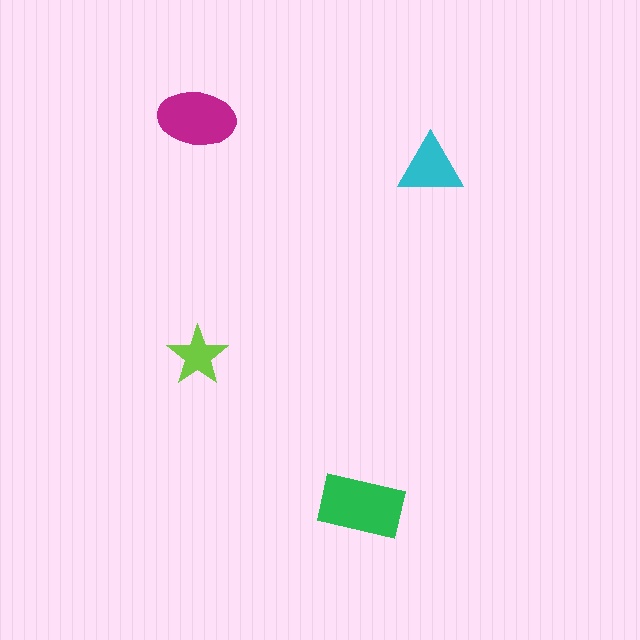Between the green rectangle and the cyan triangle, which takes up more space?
The green rectangle.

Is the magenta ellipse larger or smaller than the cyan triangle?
Larger.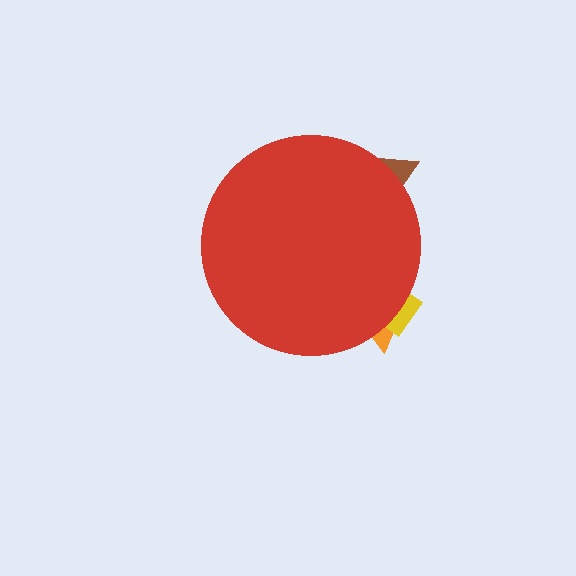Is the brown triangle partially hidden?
Yes, the brown triangle is partially hidden behind the red circle.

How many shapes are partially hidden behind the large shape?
3 shapes are partially hidden.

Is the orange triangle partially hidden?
Yes, the orange triangle is partially hidden behind the red circle.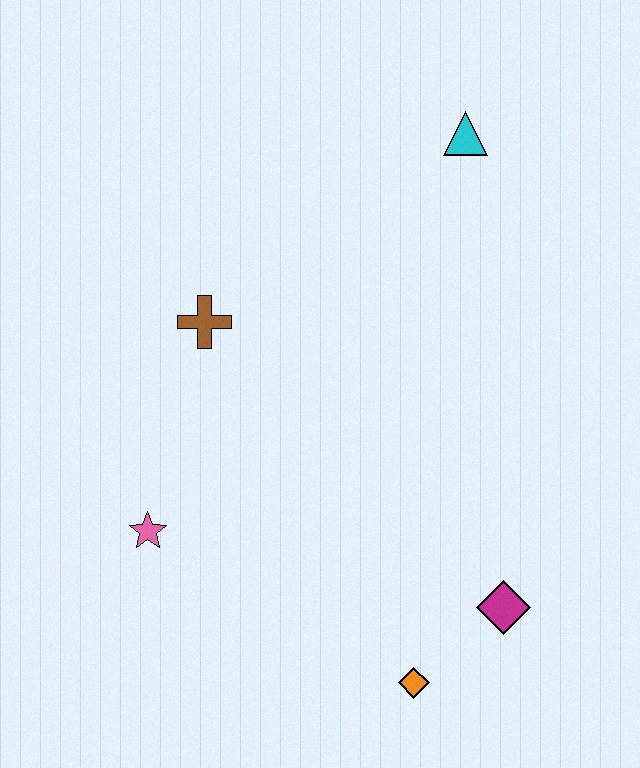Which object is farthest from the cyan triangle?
The orange diamond is farthest from the cyan triangle.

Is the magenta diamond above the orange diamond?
Yes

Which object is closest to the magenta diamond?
The orange diamond is closest to the magenta diamond.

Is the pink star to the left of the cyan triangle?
Yes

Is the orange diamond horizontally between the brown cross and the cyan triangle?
Yes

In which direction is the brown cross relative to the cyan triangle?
The brown cross is to the left of the cyan triangle.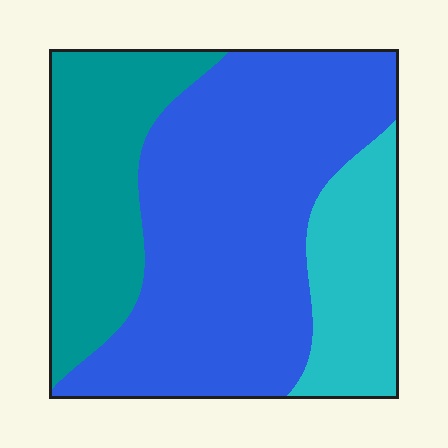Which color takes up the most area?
Blue, at roughly 55%.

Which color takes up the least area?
Cyan, at roughly 20%.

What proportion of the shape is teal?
Teal takes up about one quarter (1/4) of the shape.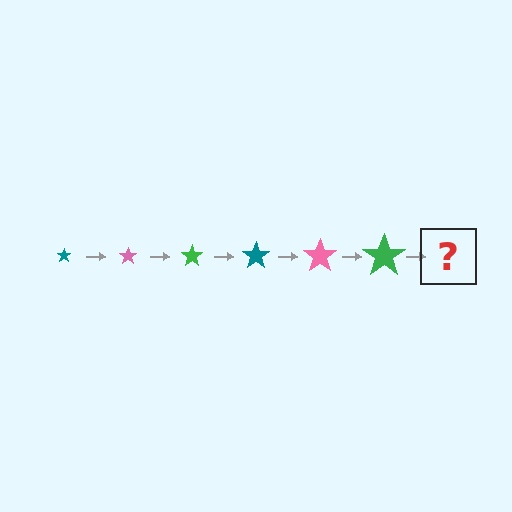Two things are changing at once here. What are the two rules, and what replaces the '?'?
The two rules are that the star grows larger each step and the color cycles through teal, pink, and green. The '?' should be a teal star, larger than the previous one.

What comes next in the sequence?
The next element should be a teal star, larger than the previous one.